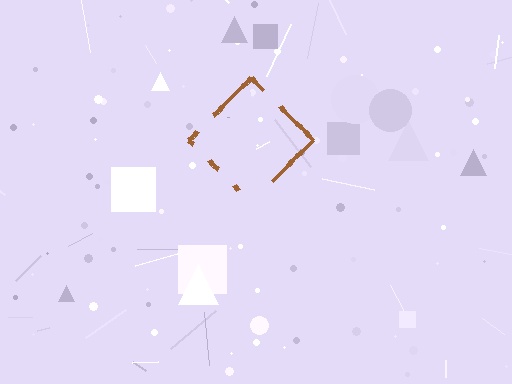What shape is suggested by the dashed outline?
The dashed outline suggests a diamond.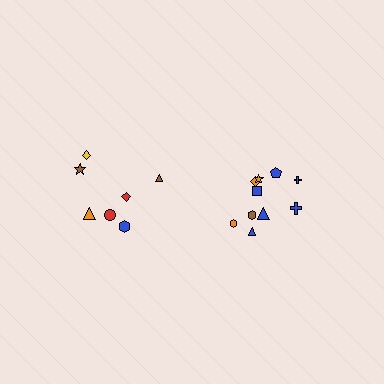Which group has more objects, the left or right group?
The right group.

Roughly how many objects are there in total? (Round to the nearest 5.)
Roughly 15 objects in total.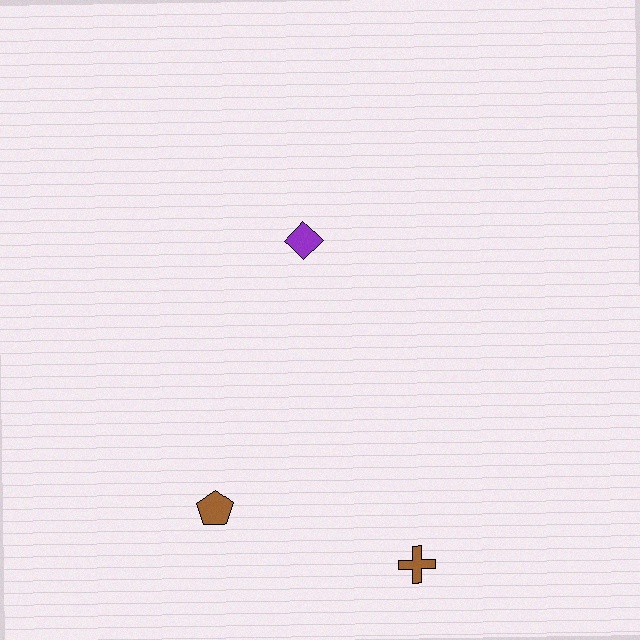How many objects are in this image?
There are 3 objects.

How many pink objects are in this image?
There are no pink objects.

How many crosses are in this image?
There is 1 cross.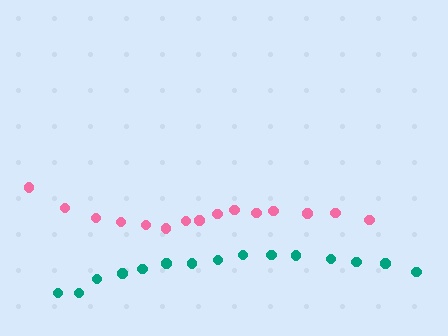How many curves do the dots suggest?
There are 2 distinct paths.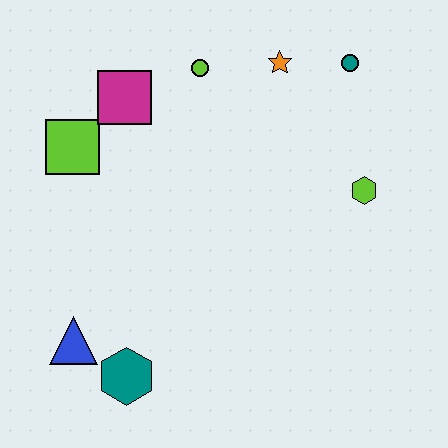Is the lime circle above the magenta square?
Yes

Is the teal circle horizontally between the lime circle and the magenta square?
No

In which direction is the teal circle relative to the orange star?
The teal circle is to the right of the orange star.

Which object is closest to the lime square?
The magenta square is closest to the lime square.